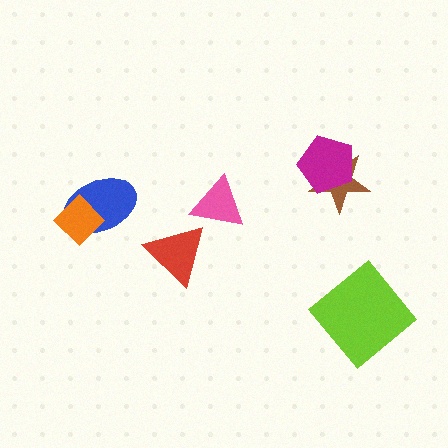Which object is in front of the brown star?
The magenta pentagon is in front of the brown star.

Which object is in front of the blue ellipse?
The orange diamond is in front of the blue ellipse.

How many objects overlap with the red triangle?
0 objects overlap with the red triangle.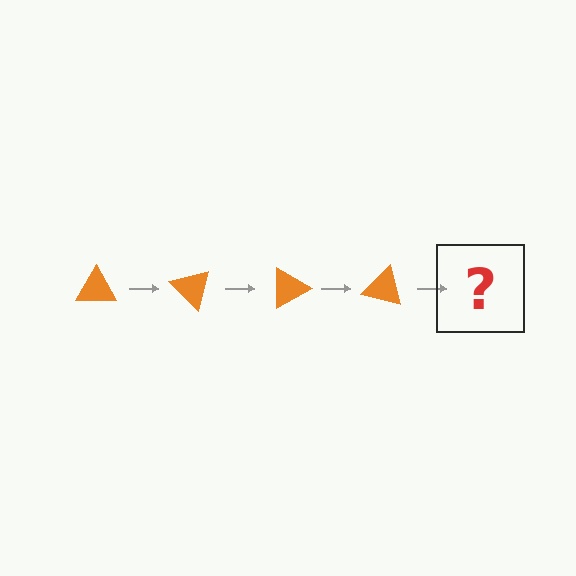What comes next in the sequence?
The next element should be an orange triangle rotated 180 degrees.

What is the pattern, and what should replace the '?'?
The pattern is that the triangle rotates 45 degrees each step. The '?' should be an orange triangle rotated 180 degrees.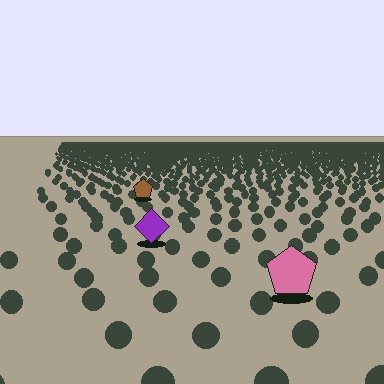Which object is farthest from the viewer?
The brown pentagon is farthest from the viewer. It appears smaller and the ground texture around it is denser.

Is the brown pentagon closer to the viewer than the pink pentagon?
No. The pink pentagon is closer — you can tell from the texture gradient: the ground texture is coarser near it.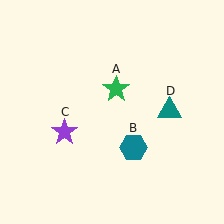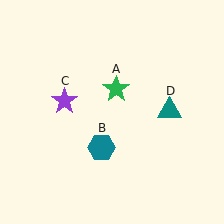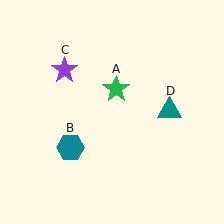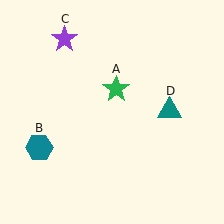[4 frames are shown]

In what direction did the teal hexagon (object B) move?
The teal hexagon (object B) moved left.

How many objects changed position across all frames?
2 objects changed position: teal hexagon (object B), purple star (object C).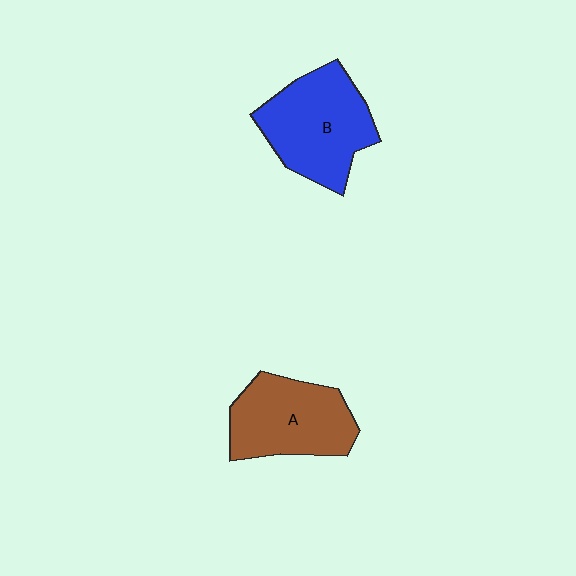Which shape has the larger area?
Shape B (blue).